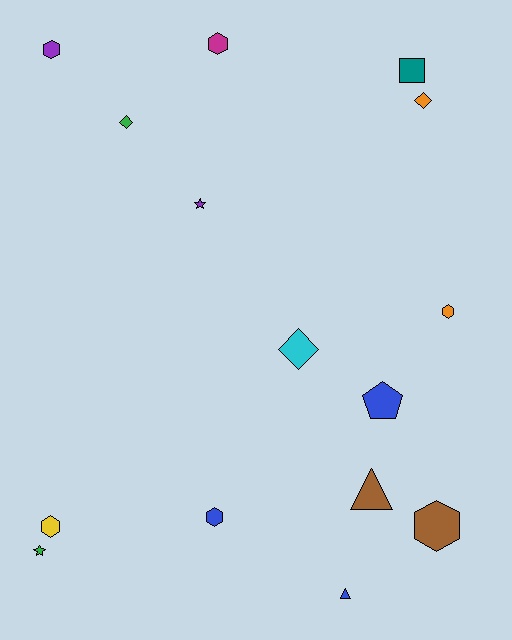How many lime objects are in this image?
There are no lime objects.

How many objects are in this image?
There are 15 objects.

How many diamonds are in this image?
There are 3 diamonds.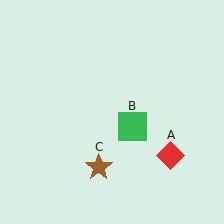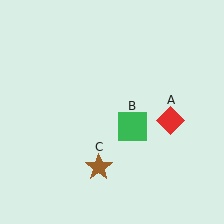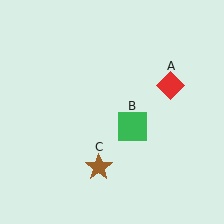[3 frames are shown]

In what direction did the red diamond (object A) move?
The red diamond (object A) moved up.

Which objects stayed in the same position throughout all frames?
Green square (object B) and brown star (object C) remained stationary.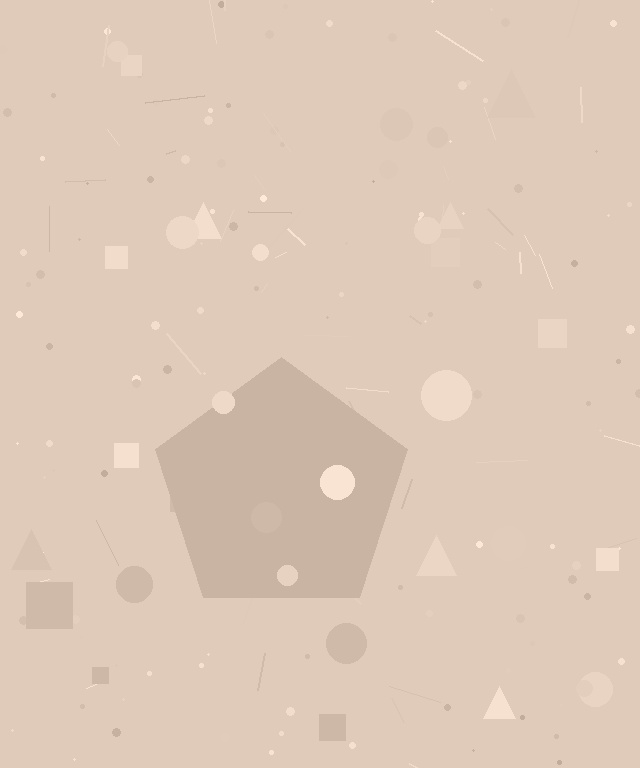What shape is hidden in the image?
A pentagon is hidden in the image.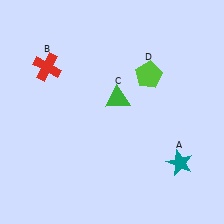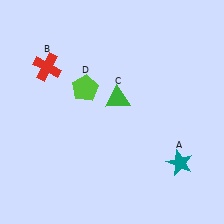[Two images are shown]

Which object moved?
The lime pentagon (D) moved left.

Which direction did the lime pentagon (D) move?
The lime pentagon (D) moved left.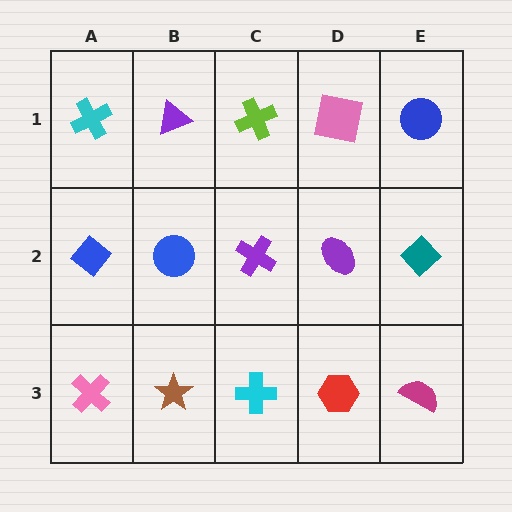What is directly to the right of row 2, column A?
A blue circle.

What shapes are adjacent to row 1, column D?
A purple ellipse (row 2, column D), a lime cross (row 1, column C), a blue circle (row 1, column E).